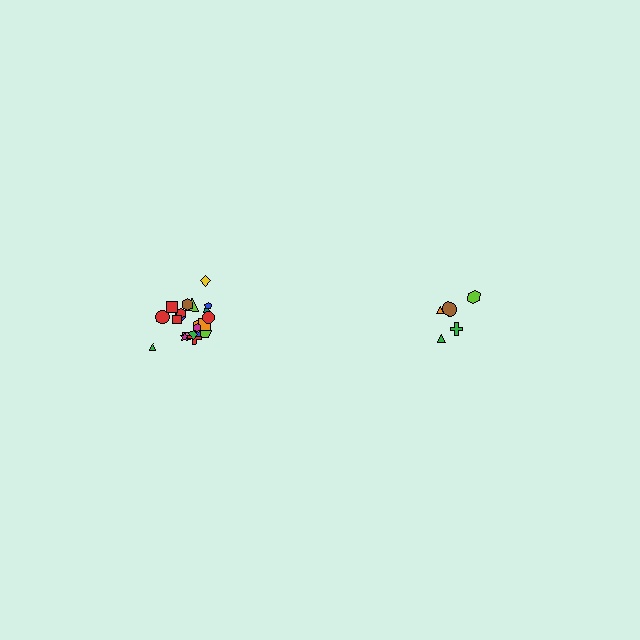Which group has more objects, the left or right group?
The left group.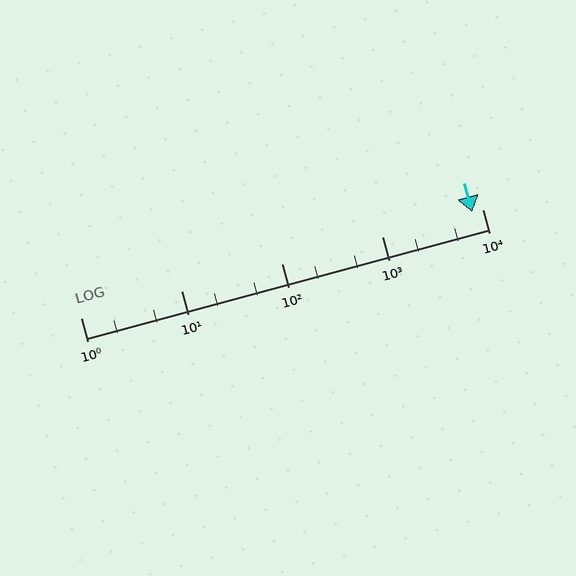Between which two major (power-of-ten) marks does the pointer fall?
The pointer is between 1000 and 10000.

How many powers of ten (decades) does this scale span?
The scale spans 4 decades, from 1 to 10000.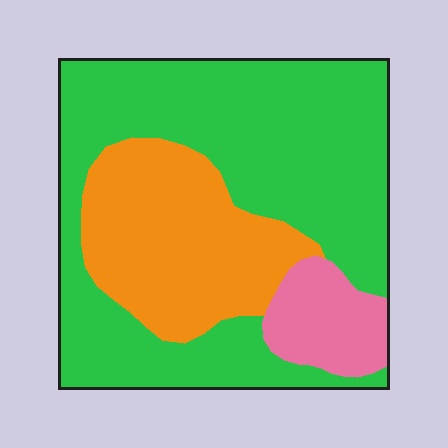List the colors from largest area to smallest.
From largest to smallest: green, orange, pink.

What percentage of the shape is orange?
Orange takes up between a sixth and a third of the shape.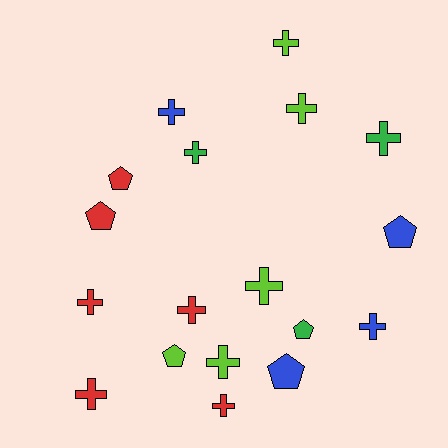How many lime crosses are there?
There are 4 lime crosses.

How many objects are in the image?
There are 18 objects.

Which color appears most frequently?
Red, with 6 objects.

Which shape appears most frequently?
Cross, with 12 objects.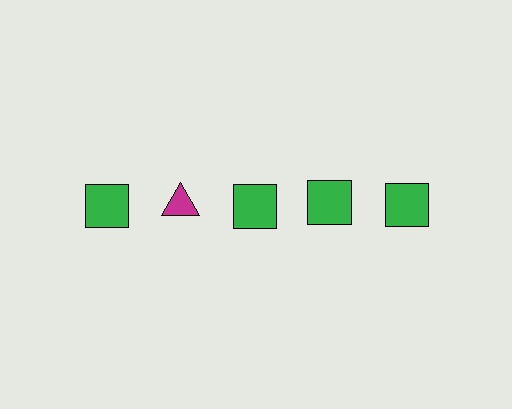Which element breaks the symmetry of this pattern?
The magenta triangle in the top row, second from left column breaks the symmetry. All other shapes are green squares.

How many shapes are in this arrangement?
There are 5 shapes arranged in a grid pattern.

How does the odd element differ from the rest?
It differs in both color (magenta instead of green) and shape (triangle instead of square).